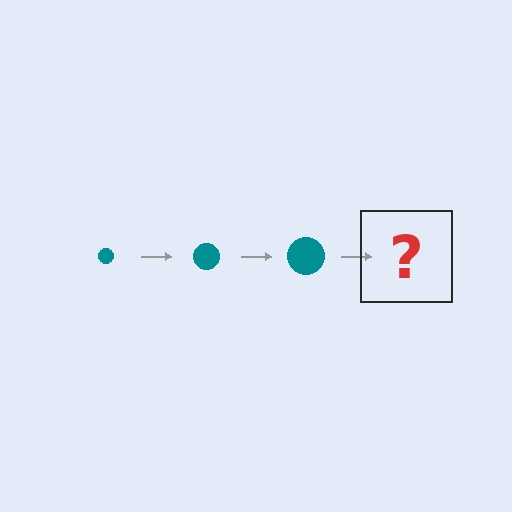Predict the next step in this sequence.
The next step is a teal circle, larger than the previous one.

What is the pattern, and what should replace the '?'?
The pattern is that the circle gets progressively larger each step. The '?' should be a teal circle, larger than the previous one.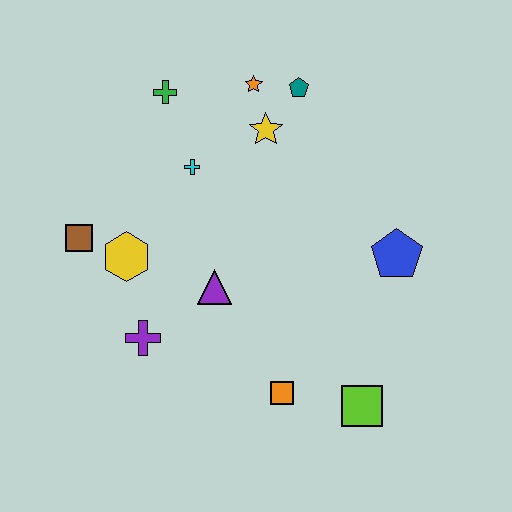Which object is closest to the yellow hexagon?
The brown square is closest to the yellow hexagon.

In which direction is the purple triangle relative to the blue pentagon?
The purple triangle is to the left of the blue pentagon.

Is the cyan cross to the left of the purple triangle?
Yes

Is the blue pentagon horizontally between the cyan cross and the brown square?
No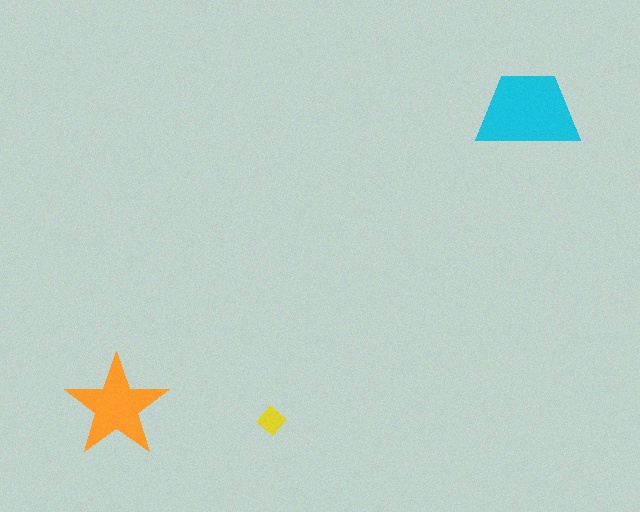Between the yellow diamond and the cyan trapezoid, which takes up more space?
The cyan trapezoid.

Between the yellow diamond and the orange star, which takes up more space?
The orange star.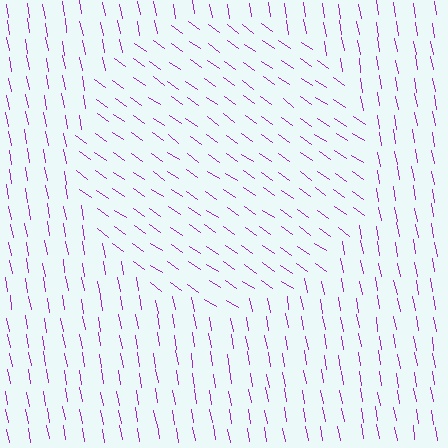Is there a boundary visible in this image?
Yes, there is a texture boundary formed by a change in line orientation.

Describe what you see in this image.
The image is filled with small purple line segments. A circle region in the image has lines oriented differently from the surrounding lines, creating a visible texture boundary.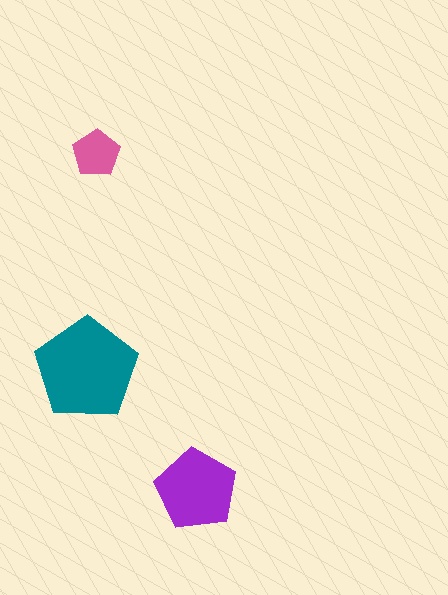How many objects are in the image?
There are 3 objects in the image.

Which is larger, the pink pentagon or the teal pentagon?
The teal one.